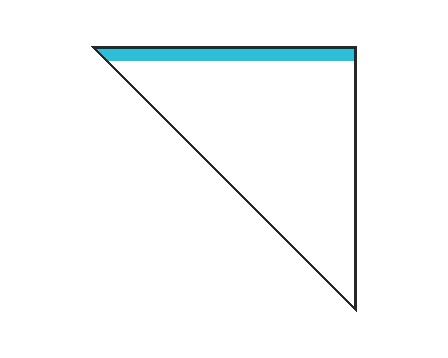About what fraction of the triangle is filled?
About one tenth (1/10).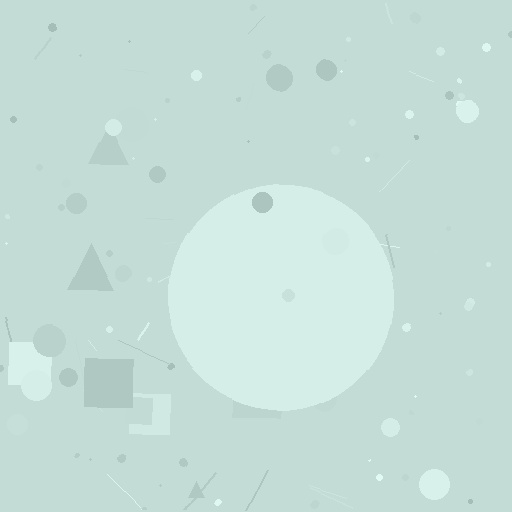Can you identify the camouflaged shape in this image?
The camouflaged shape is a circle.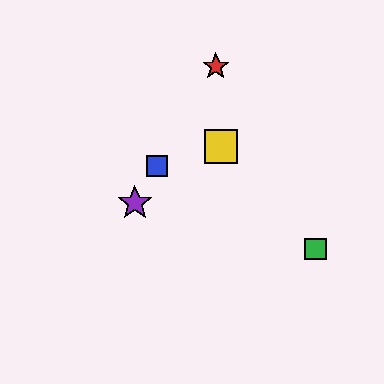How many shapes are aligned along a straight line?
3 shapes (the red star, the blue square, the purple star) are aligned along a straight line.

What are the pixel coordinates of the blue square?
The blue square is at (157, 166).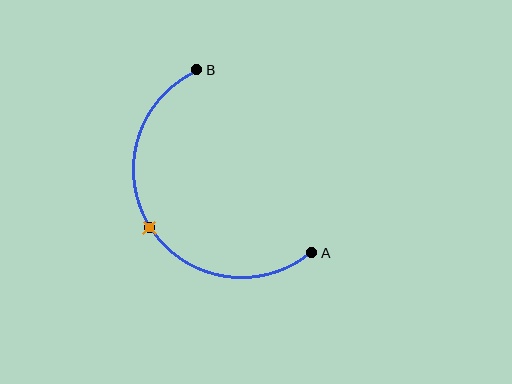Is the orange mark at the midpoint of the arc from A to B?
Yes. The orange mark lies on the arc at equal arc-length from both A and B — it is the arc midpoint.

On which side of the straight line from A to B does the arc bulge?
The arc bulges to the left of the straight line connecting A and B.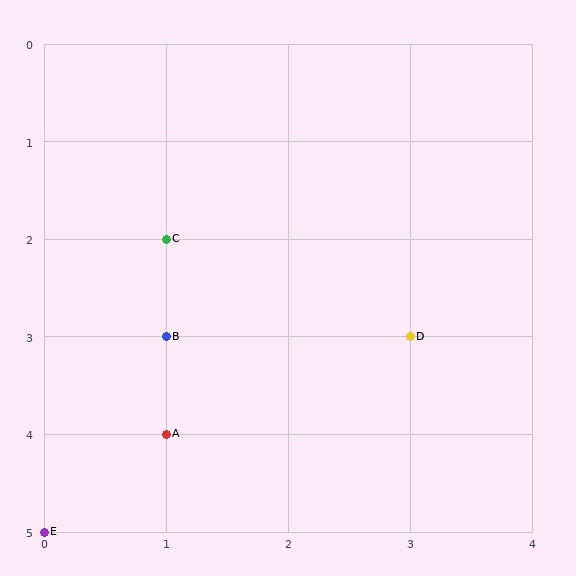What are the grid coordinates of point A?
Point A is at grid coordinates (1, 4).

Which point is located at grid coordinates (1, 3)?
Point B is at (1, 3).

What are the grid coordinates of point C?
Point C is at grid coordinates (1, 2).